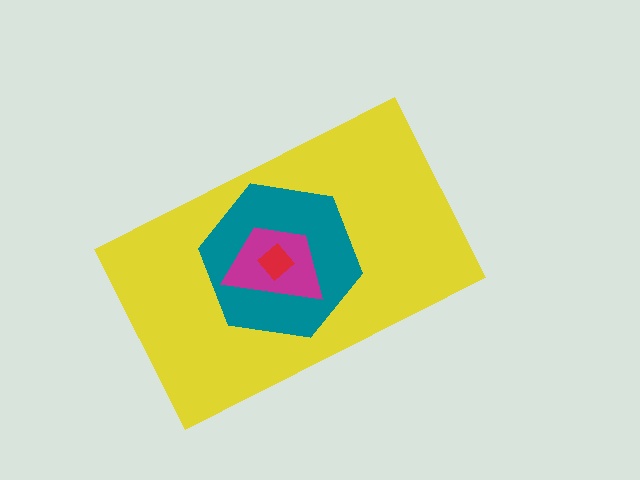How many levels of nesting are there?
4.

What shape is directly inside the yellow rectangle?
The teal hexagon.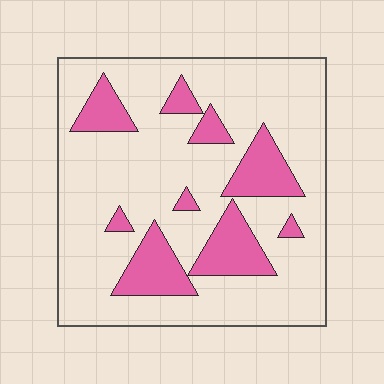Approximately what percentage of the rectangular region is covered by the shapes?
Approximately 20%.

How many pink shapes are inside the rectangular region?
9.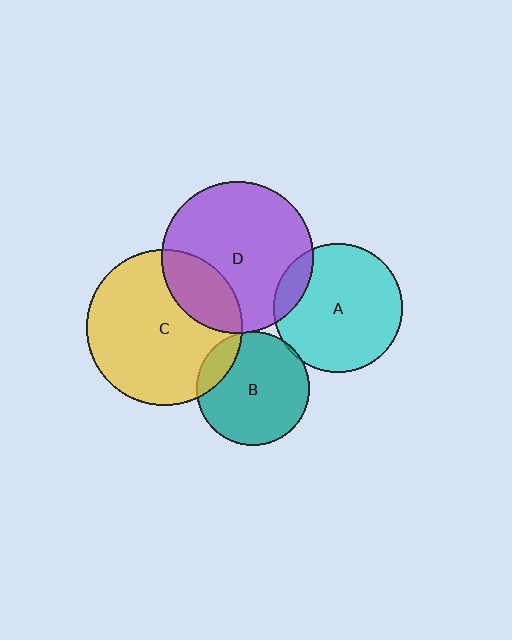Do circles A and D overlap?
Yes.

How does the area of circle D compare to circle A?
Approximately 1.4 times.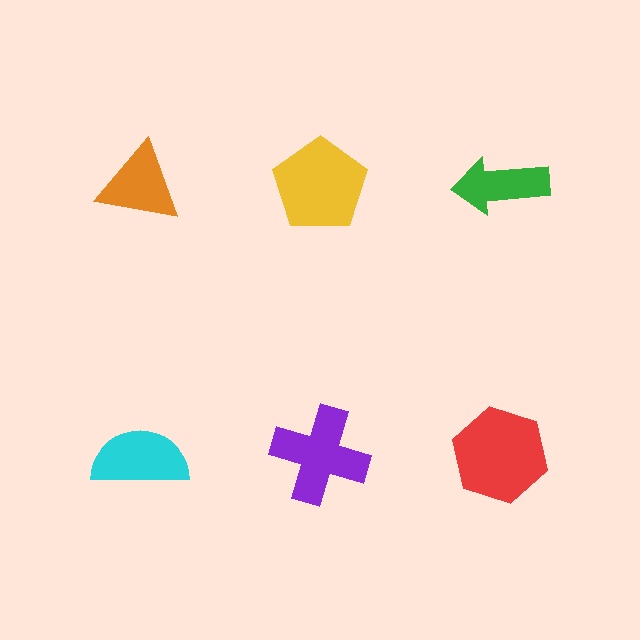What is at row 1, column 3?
A green arrow.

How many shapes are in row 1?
3 shapes.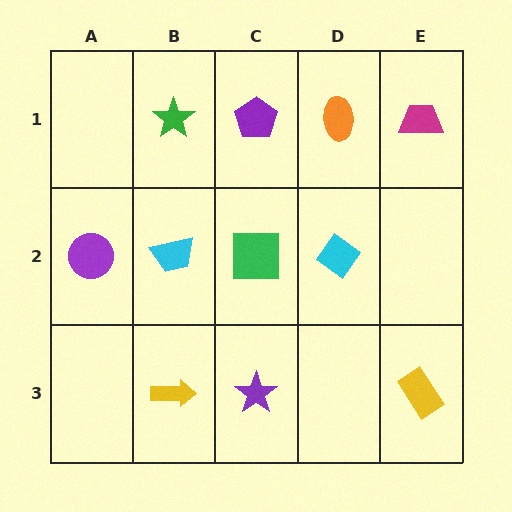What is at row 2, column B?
A cyan trapezoid.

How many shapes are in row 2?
4 shapes.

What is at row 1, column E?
A magenta trapezoid.